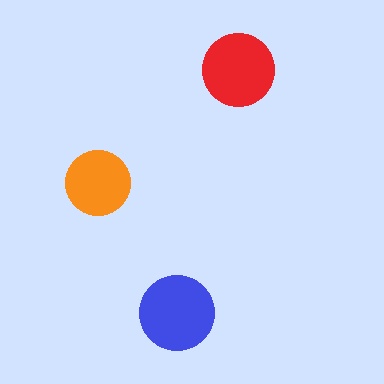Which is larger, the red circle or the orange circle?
The red one.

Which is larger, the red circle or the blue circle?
The blue one.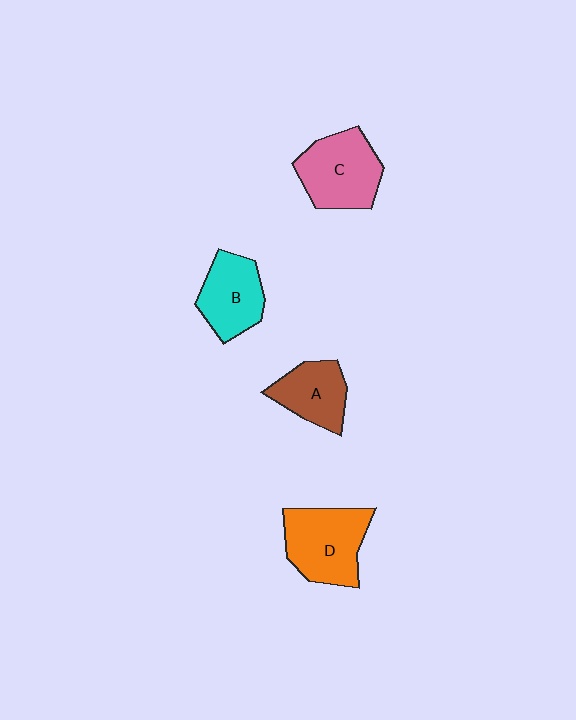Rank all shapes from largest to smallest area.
From largest to smallest: D (orange), C (pink), B (cyan), A (brown).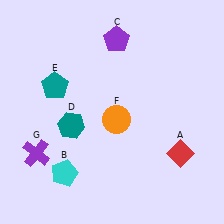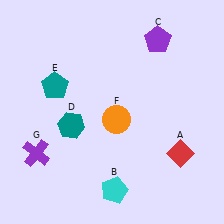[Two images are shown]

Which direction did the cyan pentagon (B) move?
The cyan pentagon (B) moved right.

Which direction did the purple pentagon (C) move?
The purple pentagon (C) moved right.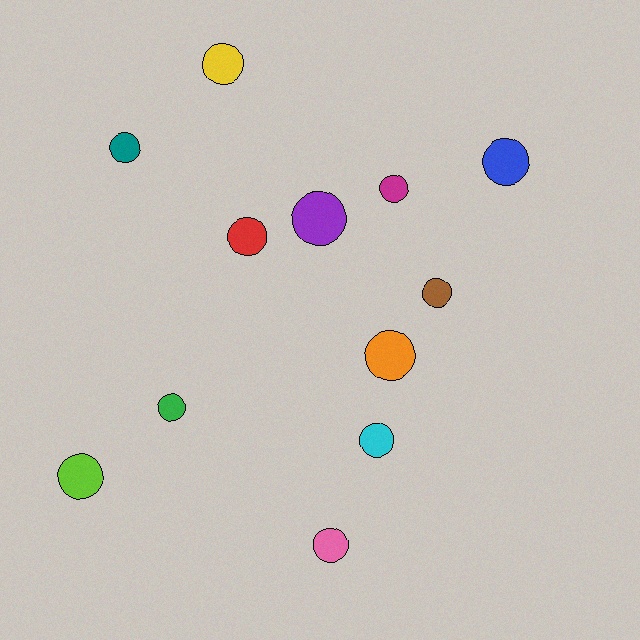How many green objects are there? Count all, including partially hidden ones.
There is 1 green object.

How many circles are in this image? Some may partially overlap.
There are 12 circles.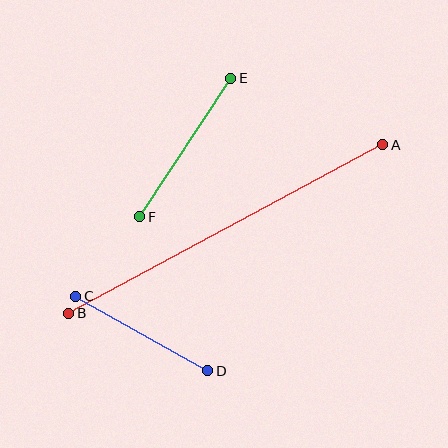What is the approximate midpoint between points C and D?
The midpoint is at approximately (142, 334) pixels.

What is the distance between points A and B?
The distance is approximately 357 pixels.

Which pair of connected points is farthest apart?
Points A and B are farthest apart.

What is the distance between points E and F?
The distance is approximately 166 pixels.